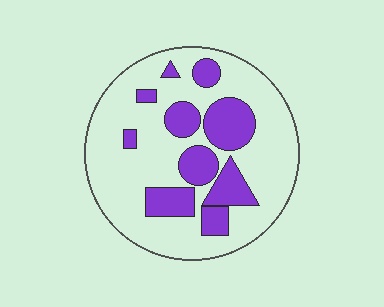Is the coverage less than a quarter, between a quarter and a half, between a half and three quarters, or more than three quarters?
Between a quarter and a half.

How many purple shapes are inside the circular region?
10.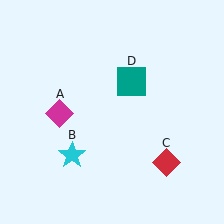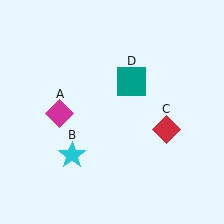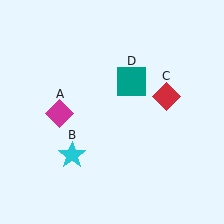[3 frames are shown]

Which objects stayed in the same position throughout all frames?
Magenta diamond (object A) and cyan star (object B) and teal square (object D) remained stationary.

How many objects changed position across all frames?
1 object changed position: red diamond (object C).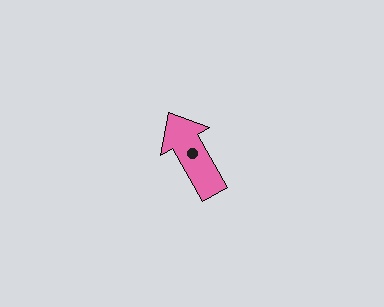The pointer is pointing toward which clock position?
Roughly 11 o'clock.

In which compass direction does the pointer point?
Northwest.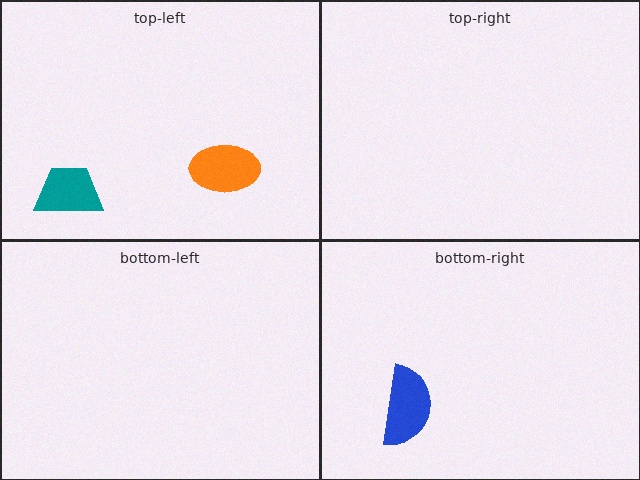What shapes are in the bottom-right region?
The blue semicircle.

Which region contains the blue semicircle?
The bottom-right region.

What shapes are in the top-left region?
The teal trapezoid, the orange ellipse.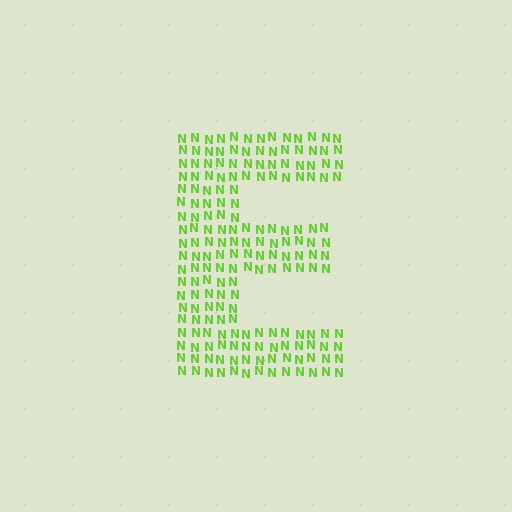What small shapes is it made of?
It is made of small letter N's.